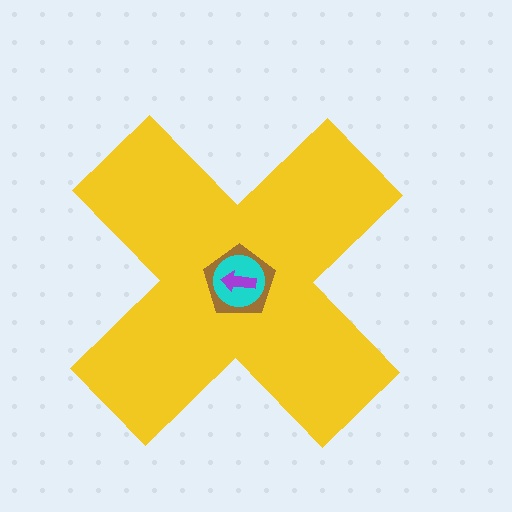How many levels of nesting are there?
4.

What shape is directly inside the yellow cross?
The brown pentagon.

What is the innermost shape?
The purple arrow.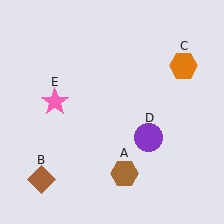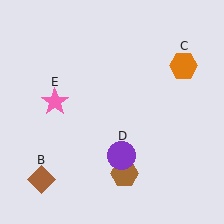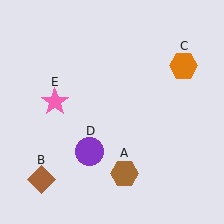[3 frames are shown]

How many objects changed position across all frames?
1 object changed position: purple circle (object D).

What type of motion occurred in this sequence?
The purple circle (object D) rotated clockwise around the center of the scene.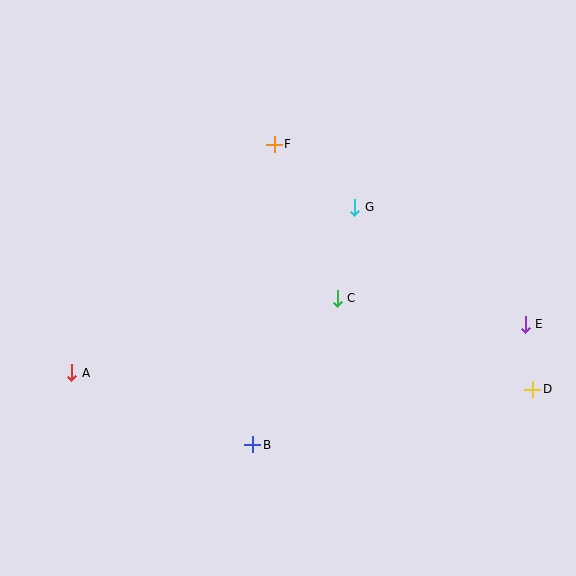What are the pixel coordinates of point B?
Point B is at (253, 445).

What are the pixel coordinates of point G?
Point G is at (355, 207).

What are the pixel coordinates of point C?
Point C is at (337, 298).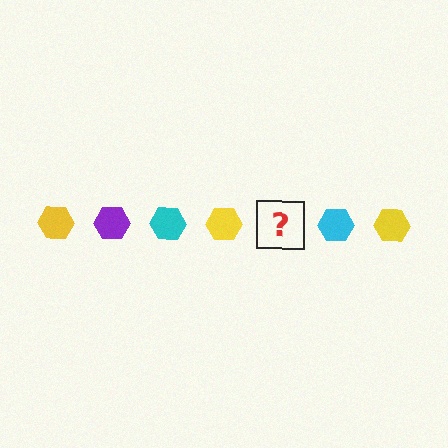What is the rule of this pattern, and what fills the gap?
The rule is that the pattern cycles through yellow, purple, cyan hexagons. The gap should be filled with a purple hexagon.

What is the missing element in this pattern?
The missing element is a purple hexagon.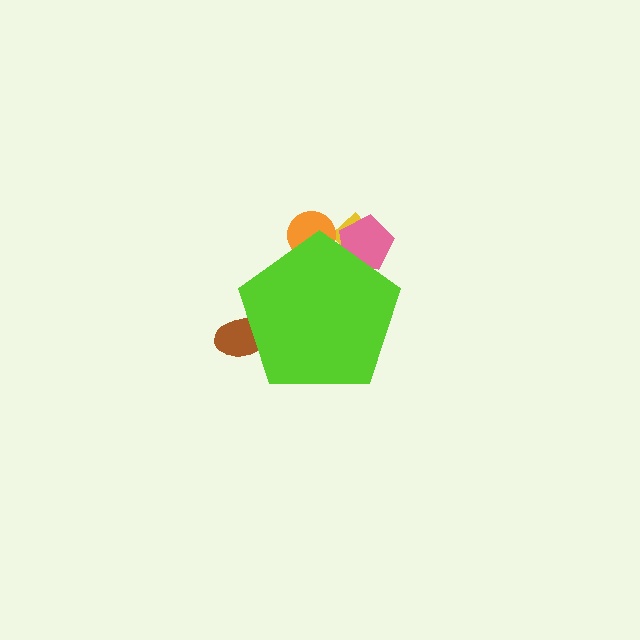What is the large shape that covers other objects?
A lime pentagon.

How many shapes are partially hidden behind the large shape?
4 shapes are partially hidden.